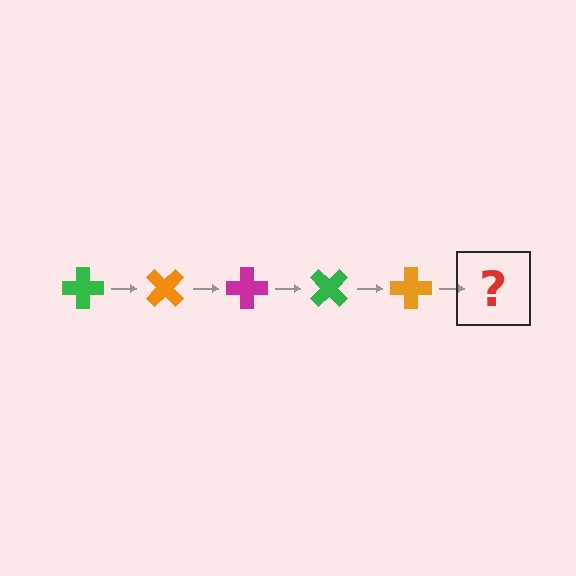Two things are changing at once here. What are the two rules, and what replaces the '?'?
The two rules are that it rotates 45 degrees each step and the color cycles through green, orange, and magenta. The '?' should be a magenta cross, rotated 225 degrees from the start.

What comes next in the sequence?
The next element should be a magenta cross, rotated 225 degrees from the start.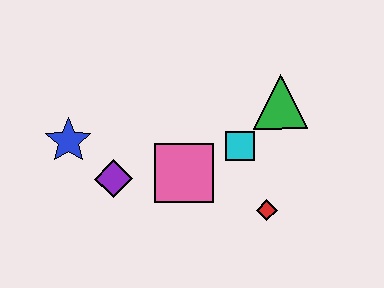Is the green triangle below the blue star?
No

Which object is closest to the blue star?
The purple diamond is closest to the blue star.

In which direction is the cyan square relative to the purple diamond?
The cyan square is to the right of the purple diamond.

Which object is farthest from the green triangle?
The blue star is farthest from the green triangle.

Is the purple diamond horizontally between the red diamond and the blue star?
Yes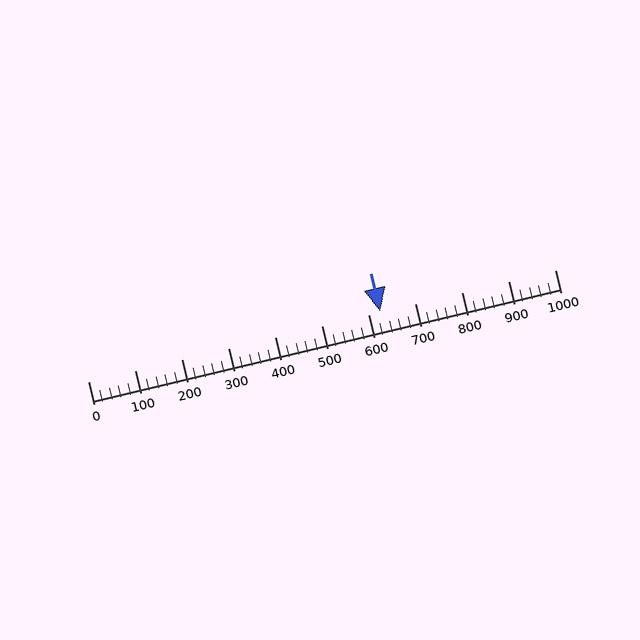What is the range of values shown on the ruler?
The ruler shows values from 0 to 1000.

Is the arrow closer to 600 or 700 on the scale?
The arrow is closer to 600.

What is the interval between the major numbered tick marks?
The major tick marks are spaced 100 units apart.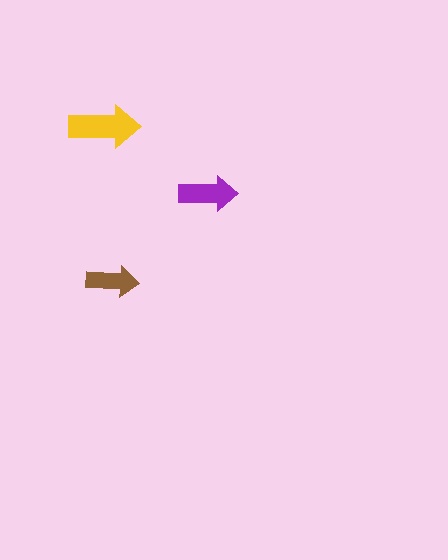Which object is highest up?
The yellow arrow is topmost.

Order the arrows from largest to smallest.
the yellow one, the purple one, the brown one.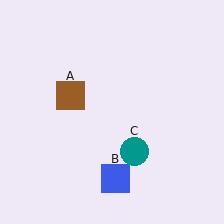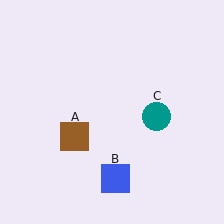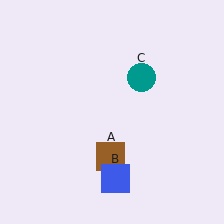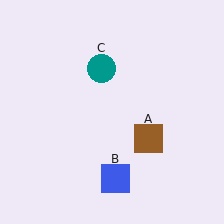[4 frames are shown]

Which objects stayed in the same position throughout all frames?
Blue square (object B) remained stationary.